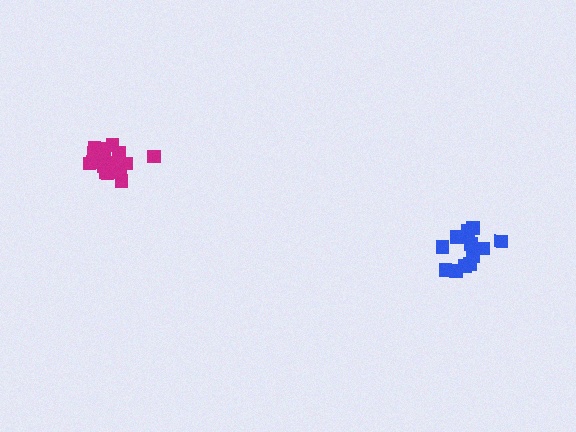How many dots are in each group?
Group 1: 17 dots, Group 2: 12 dots (29 total).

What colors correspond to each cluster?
The clusters are colored: magenta, blue.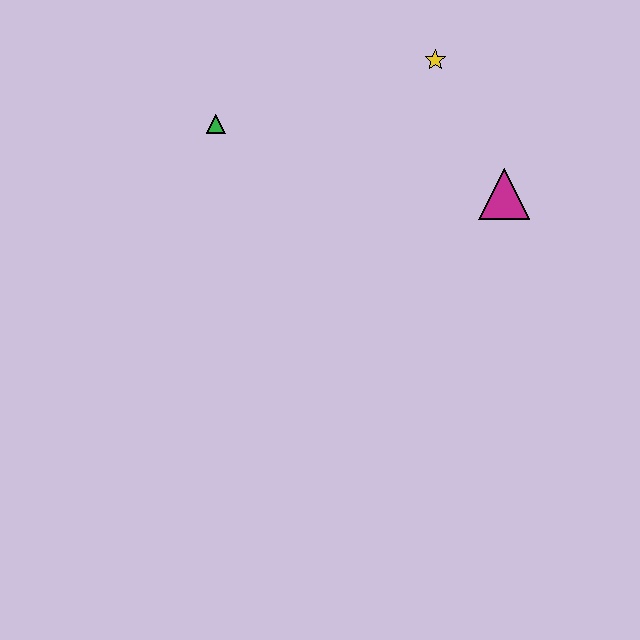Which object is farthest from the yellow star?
The green triangle is farthest from the yellow star.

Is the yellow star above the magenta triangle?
Yes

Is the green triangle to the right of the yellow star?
No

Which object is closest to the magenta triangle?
The yellow star is closest to the magenta triangle.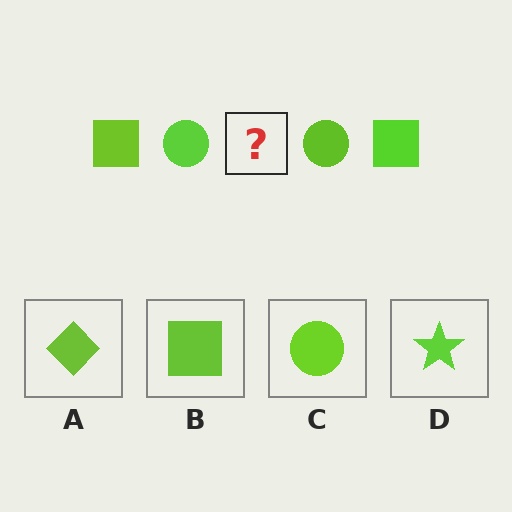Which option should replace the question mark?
Option B.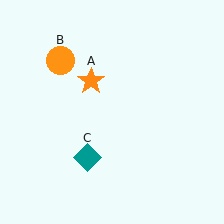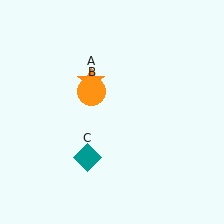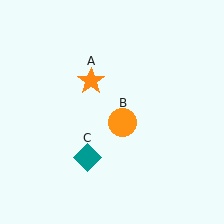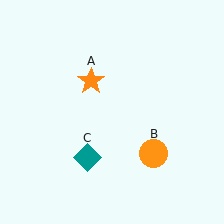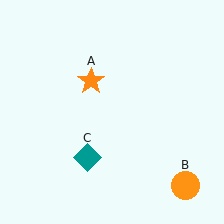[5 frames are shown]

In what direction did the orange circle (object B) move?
The orange circle (object B) moved down and to the right.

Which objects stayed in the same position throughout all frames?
Orange star (object A) and teal diamond (object C) remained stationary.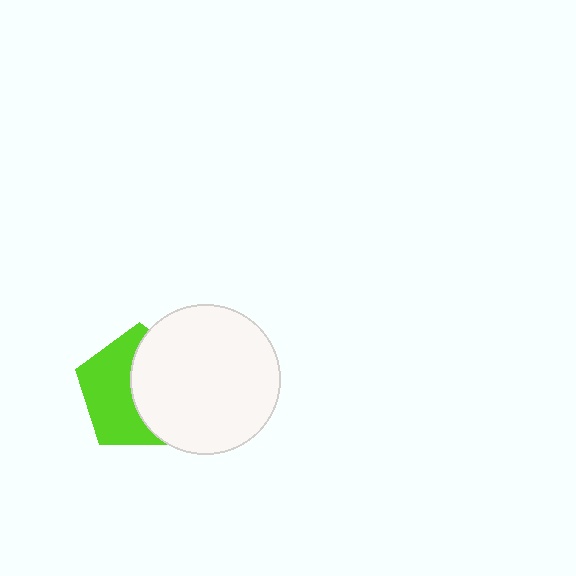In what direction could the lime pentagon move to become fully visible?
The lime pentagon could move left. That would shift it out from behind the white circle entirely.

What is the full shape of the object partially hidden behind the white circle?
The partially hidden object is a lime pentagon.